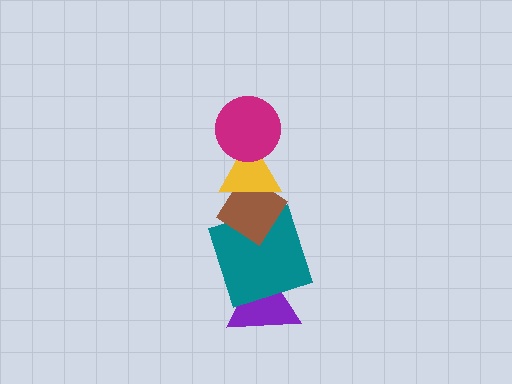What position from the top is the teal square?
The teal square is 4th from the top.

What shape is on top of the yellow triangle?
The magenta circle is on top of the yellow triangle.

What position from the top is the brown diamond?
The brown diamond is 3rd from the top.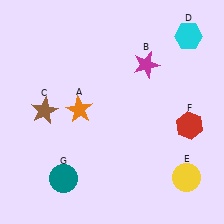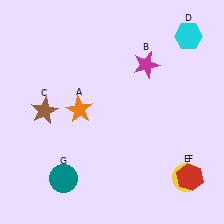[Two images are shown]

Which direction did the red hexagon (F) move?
The red hexagon (F) moved down.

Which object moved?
The red hexagon (F) moved down.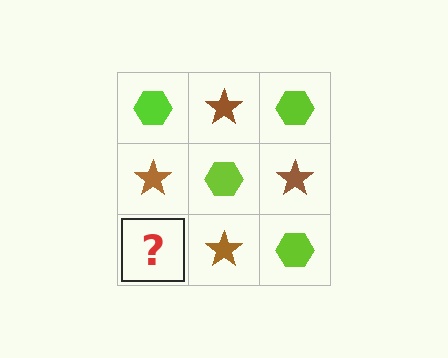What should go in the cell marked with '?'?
The missing cell should contain a lime hexagon.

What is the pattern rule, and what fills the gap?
The rule is that it alternates lime hexagon and brown star in a checkerboard pattern. The gap should be filled with a lime hexagon.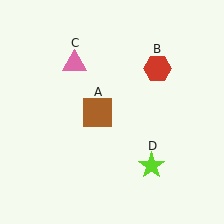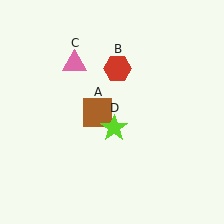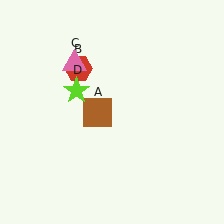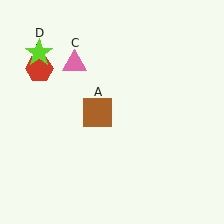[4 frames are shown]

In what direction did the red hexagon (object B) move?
The red hexagon (object B) moved left.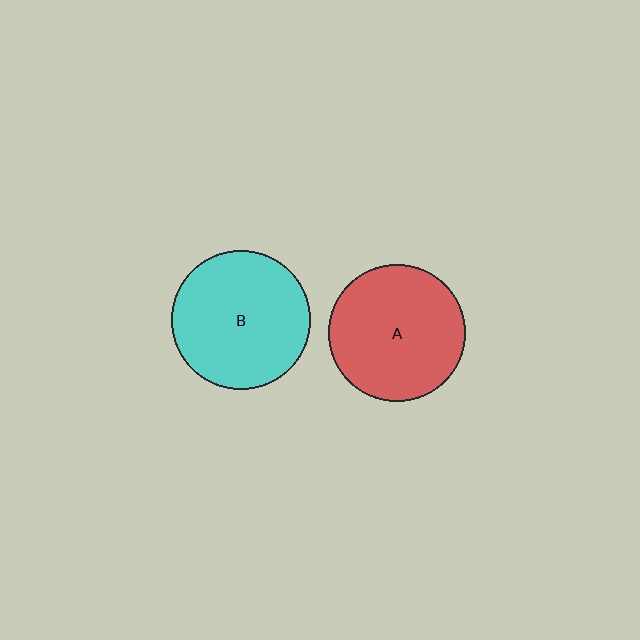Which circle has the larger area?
Circle B (cyan).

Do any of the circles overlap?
No, none of the circles overlap.